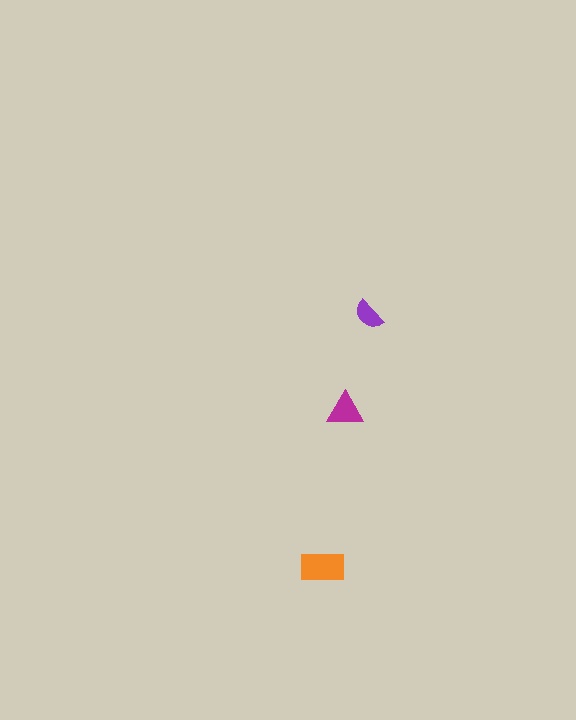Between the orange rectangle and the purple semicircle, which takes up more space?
The orange rectangle.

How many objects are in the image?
There are 3 objects in the image.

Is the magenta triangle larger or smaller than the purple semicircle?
Larger.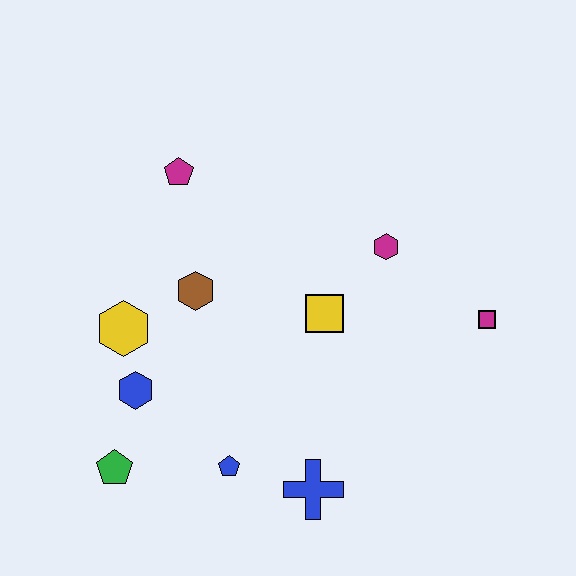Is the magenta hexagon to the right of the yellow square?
Yes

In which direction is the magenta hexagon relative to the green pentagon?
The magenta hexagon is to the right of the green pentagon.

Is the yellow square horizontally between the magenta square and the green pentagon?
Yes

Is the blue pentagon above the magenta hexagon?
No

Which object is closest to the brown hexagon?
The yellow hexagon is closest to the brown hexagon.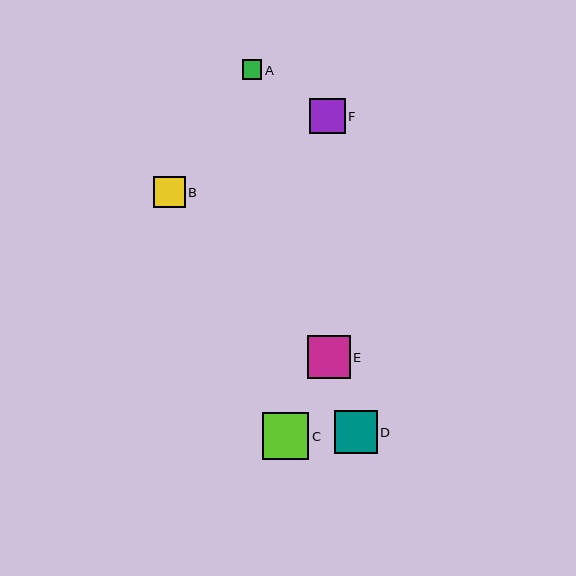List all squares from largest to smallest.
From largest to smallest: C, E, D, F, B, A.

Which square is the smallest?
Square A is the smallest with a size of approximately 19 pixels.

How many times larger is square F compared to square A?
Square F is approximately 1.8 times the size of square A.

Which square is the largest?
Square C is the largest with a size of approximately 46 pixels.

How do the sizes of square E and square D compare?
Square E and square D are approximately the same size.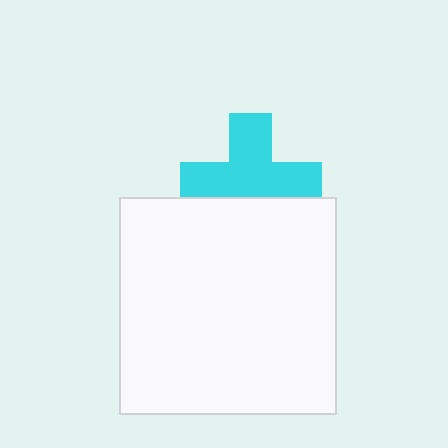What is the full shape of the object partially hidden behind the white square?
The partially hidden object is a cyan cross.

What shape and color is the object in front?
The object in front is a white square.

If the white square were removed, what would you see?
You would see the complete cyan cross.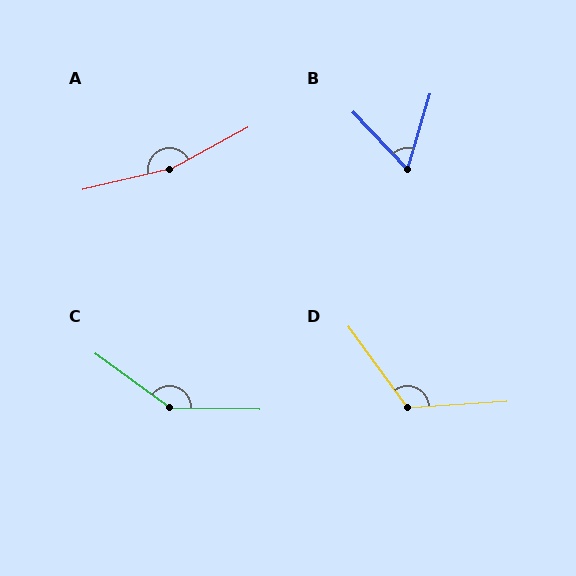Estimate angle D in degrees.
Approximately 122 degrees.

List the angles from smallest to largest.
B (61°), D (122°), C (145°), A (164°).